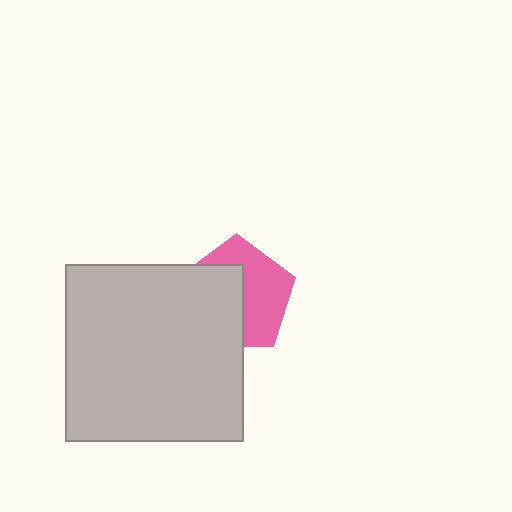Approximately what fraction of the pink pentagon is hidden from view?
Roughly 49% of the pink pentagon is hidden behind the light gray square.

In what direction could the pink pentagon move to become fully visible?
The pink pentagon could move right. That would shift it out from behind the light gray square entirely.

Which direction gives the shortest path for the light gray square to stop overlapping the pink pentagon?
Moving left gives the shortest separation.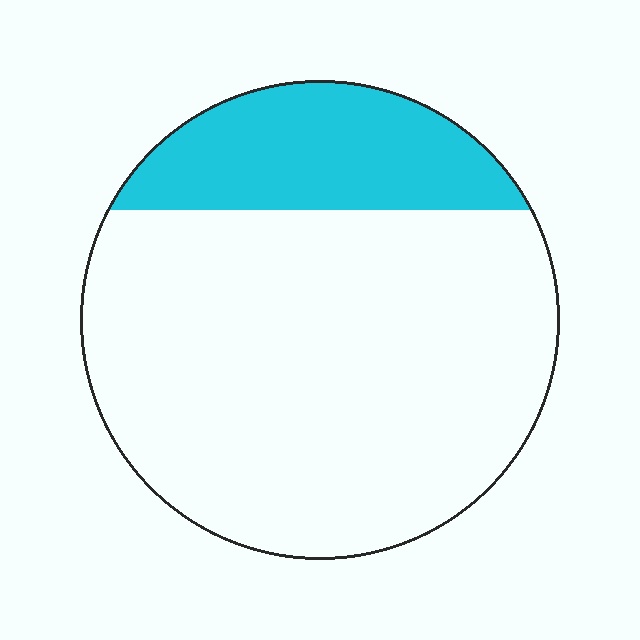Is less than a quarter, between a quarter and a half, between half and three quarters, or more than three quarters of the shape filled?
Less than a quarter.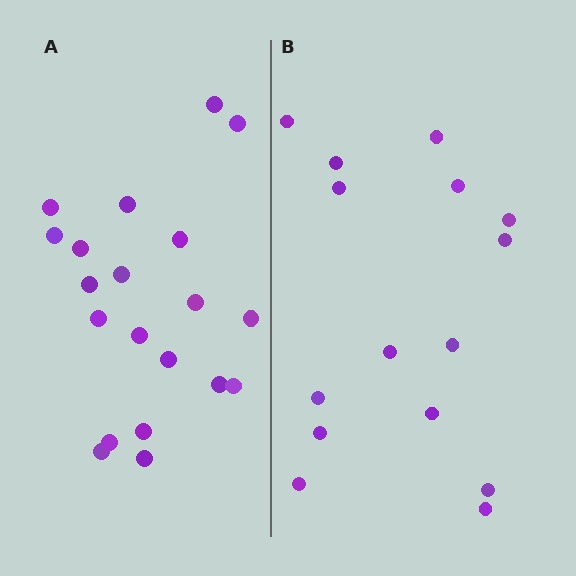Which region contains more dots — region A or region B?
Region A (the left region) has more dots.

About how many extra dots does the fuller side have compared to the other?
Region A has about 5 more dots than region B.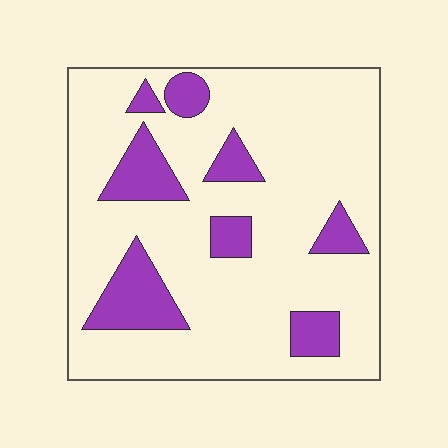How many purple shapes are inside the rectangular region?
8.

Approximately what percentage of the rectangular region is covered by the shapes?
Approximately 20%.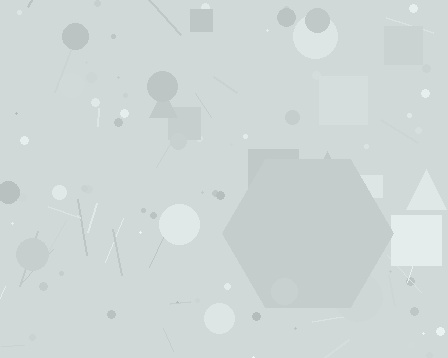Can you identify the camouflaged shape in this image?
The camouflaged shape is a hexagon.